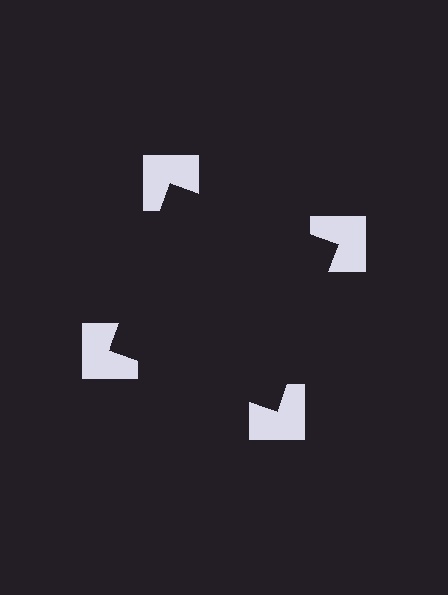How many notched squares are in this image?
There are 4 — one at each vertex of the illusory square.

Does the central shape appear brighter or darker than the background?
It typically appears slightly darker than the background, even though no actual brightness change is drawn.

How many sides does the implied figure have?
4 sides.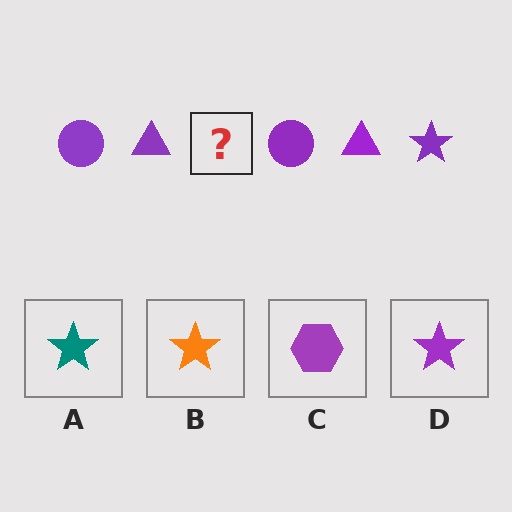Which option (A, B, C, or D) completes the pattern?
D.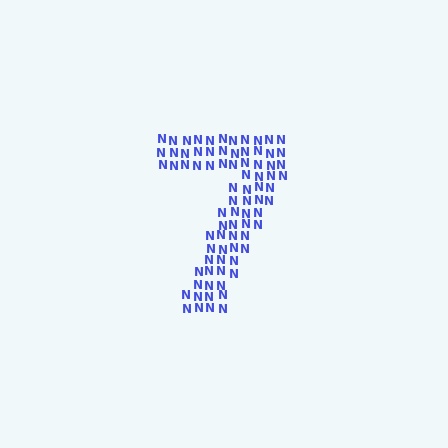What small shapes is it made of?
It is made of small letter N's.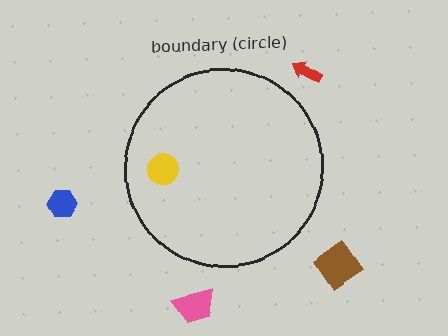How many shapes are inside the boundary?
1 inside, 4 outside.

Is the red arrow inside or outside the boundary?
Outside.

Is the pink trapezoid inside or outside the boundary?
Outside.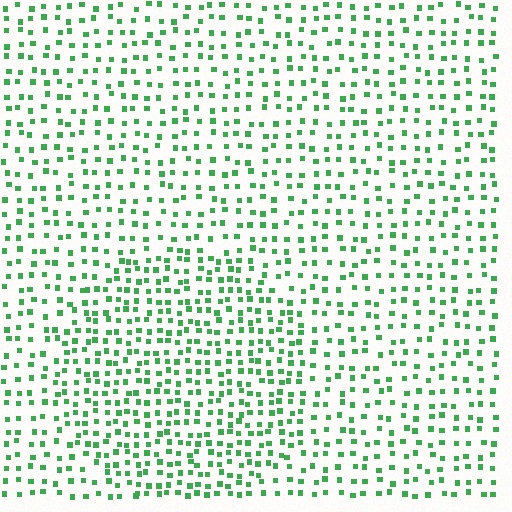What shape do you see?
I see a circle.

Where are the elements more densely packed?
The elements are more densely packed inside the circle boundary.